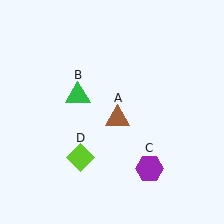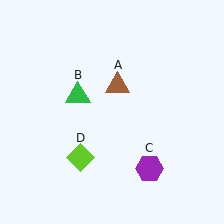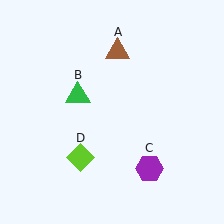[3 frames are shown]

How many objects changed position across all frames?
1 object changed position: brown triangle (object A).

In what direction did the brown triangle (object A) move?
The brown triangle (object A) moved up.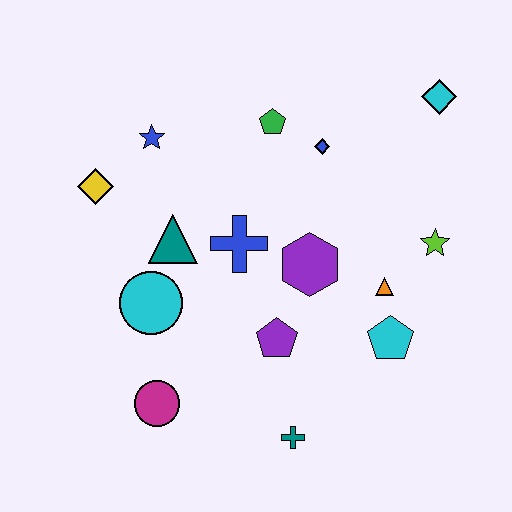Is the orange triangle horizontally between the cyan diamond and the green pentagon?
Yes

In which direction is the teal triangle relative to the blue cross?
The teal triangle is to the left of the blue cross.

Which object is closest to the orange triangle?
The cyan pentagon is closest to the orange triangle.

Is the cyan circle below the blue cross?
Yes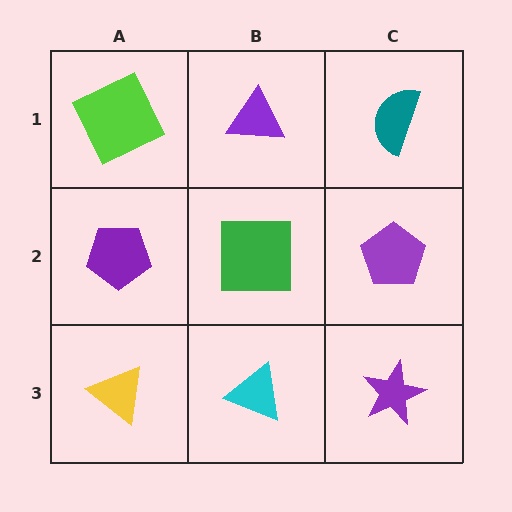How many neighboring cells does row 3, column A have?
2.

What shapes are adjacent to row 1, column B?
A green square (row 2, column B), a lime square (row 1, column A), a teal semicircle (row 1, column C).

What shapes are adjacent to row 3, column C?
A purple pentagon (row 2, column C), a cyan triangle (row 3, column B).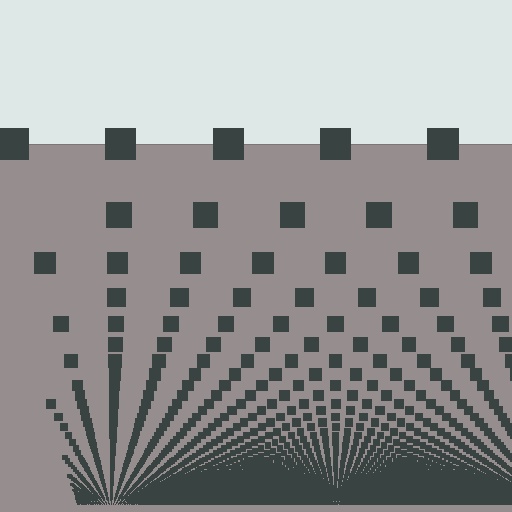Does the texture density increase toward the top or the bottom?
Density increases toward the bottom.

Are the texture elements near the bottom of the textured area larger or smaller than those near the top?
Smaller. The gradient is inverted — elements near the bottom are smaller and denser.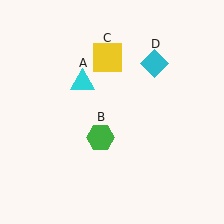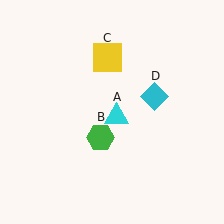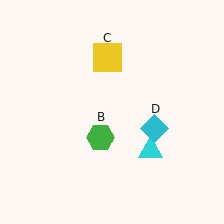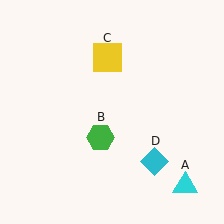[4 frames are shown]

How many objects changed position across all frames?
2 objects changed position: cyan triangle (object A), cyan diamond (object D).